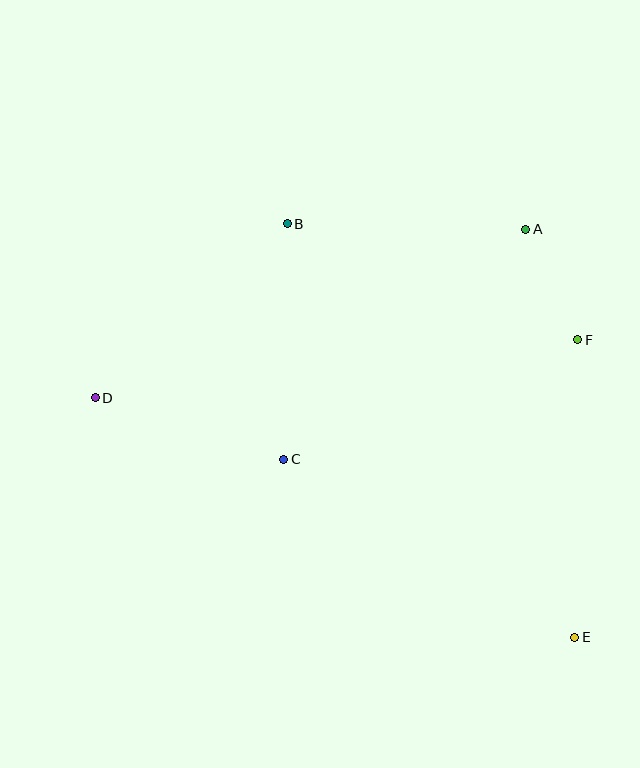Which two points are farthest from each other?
Points D and E are farthest from each other.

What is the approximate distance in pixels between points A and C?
The distance between A and C is approximately 334 pixels.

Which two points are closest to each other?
Points A and F are closest to each other.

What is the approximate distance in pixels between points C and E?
The distance between C and E is approximately 341 pixels.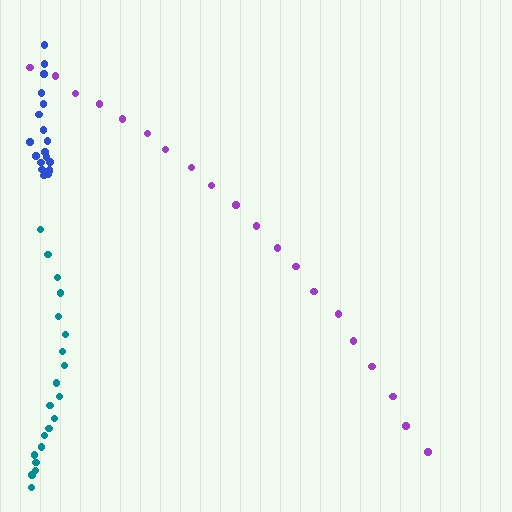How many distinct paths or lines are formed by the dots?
There are 3 distinct paths.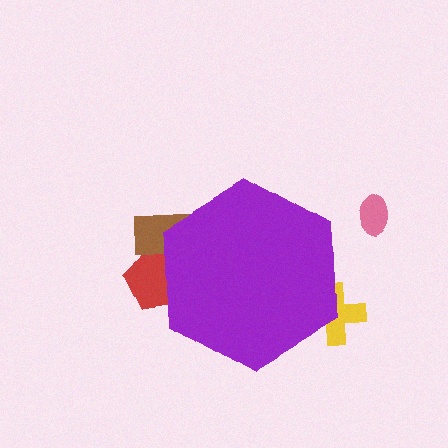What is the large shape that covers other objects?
A purple hexagon.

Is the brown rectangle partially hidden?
Yes, the brown rectangle is partially hidden behind the purple hexagon.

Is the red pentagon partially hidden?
Yes, the red pentagon is partially hidden behind the purple hexagon.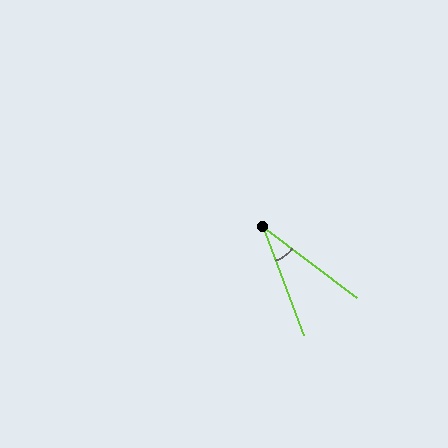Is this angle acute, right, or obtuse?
It is acute.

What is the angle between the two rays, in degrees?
Approximately 32 degrees.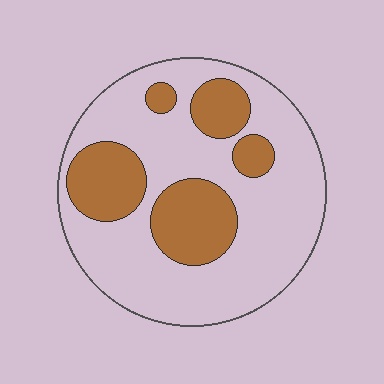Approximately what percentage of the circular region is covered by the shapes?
Approximately 30%.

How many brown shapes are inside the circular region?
5.